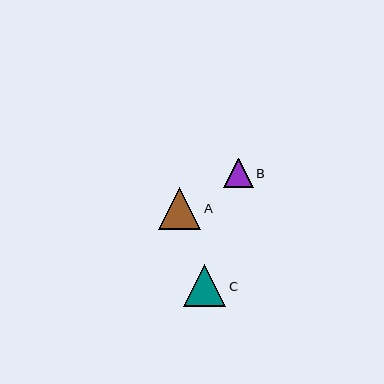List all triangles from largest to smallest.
From largest to smallest: A, C, B.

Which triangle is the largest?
Triangle A is the largest with a size of approximately 42 pixels.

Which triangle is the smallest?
Triangle B is the smallest with a size of approximately 30 pixels.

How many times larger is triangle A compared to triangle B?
Triangle A is approximately 1.4 times the size of triangle B.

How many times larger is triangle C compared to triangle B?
Triangle C is approximately 1.4 times the size of triangle B.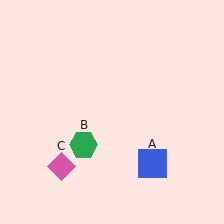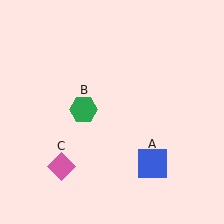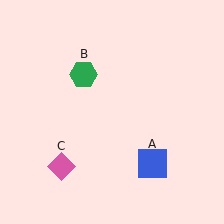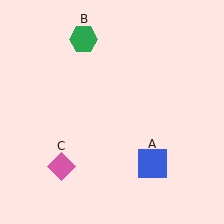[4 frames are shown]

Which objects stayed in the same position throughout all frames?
Blue square (object A) and pink diamond (object C) remained stationary.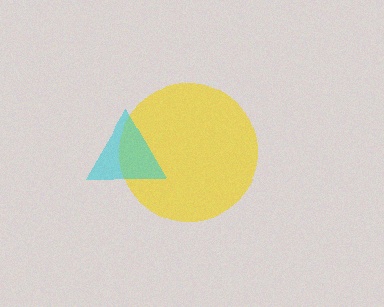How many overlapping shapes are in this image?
There are 2 overlapping shapes in the image.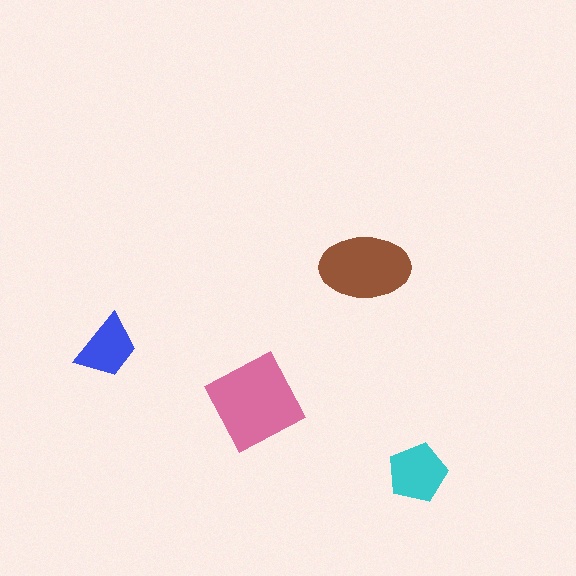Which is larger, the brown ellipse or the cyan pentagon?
The brown ellipse.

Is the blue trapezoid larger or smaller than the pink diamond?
Smaller.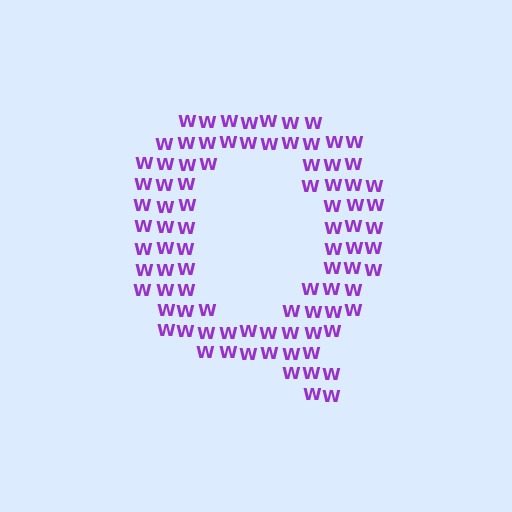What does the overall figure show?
The overall figure shows the letter Q.